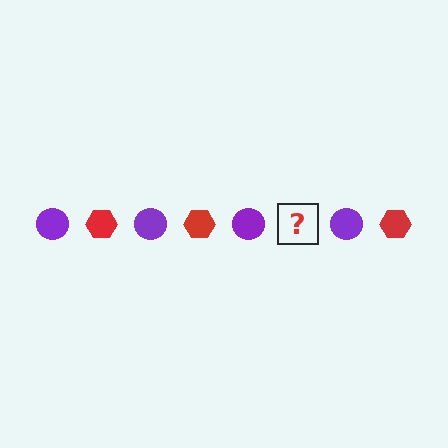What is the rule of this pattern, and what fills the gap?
The rule is that the pattern alternates between purple circle and red hexagon. The gap should be filled with a red hexagon.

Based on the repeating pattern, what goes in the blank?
The blank should be a red hexagon.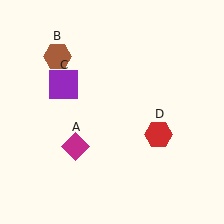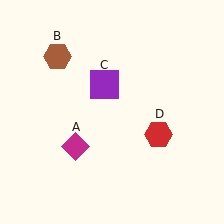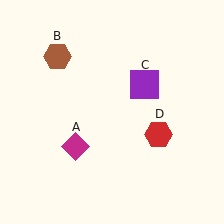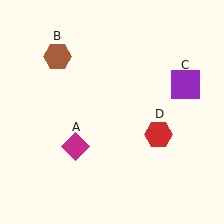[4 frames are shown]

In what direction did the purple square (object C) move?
The purple square (object C) moved right.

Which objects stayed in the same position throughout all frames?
Magenta diamond (object A) and brown hexagon (object B) and red hexagon (object D) remained stationary.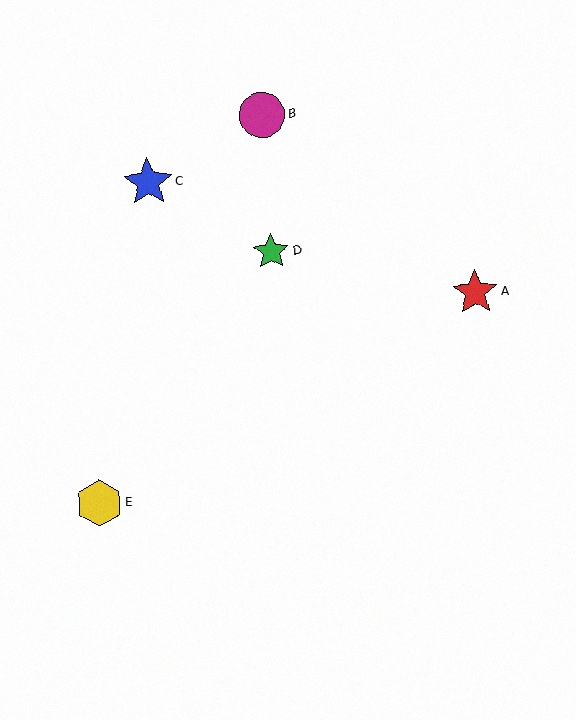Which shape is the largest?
The blue star (labeled C) is the largest.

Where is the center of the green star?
The center of the green star is at (271, 252).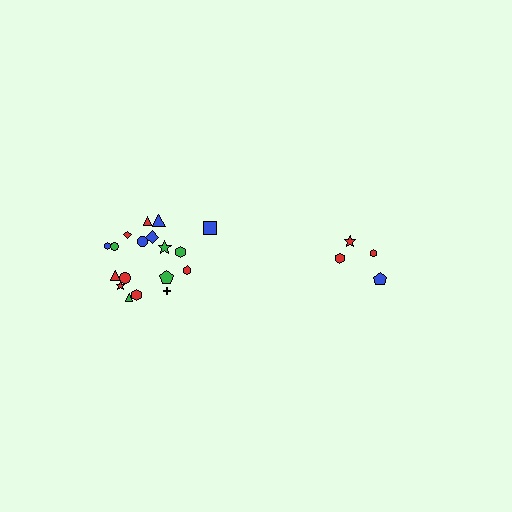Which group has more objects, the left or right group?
The left group.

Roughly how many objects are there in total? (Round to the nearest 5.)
Roughly 20 objects in total.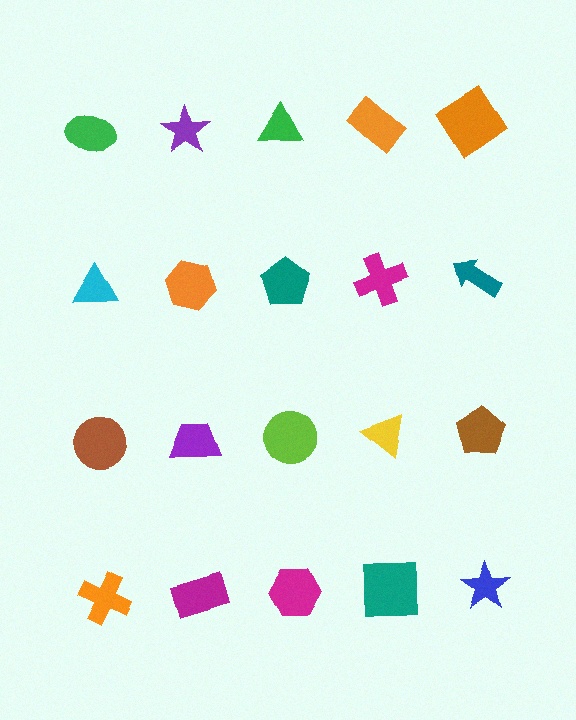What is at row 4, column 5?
A blue star.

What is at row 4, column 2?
A magenta rectangle.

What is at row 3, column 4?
A yellow triangle.